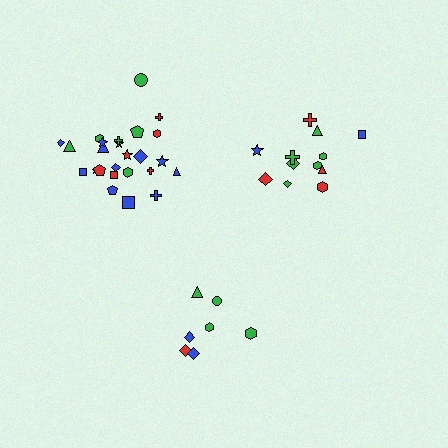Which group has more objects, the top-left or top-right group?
The top-left group.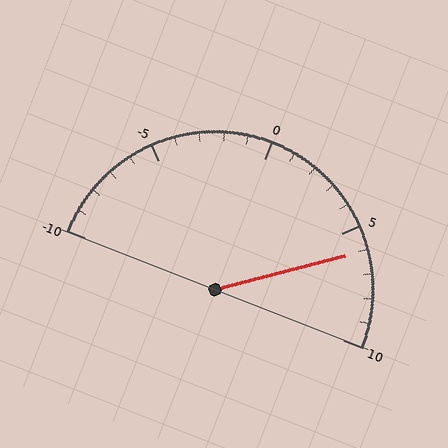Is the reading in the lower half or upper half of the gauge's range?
The reading is in the upper half of the range (-10 to 10).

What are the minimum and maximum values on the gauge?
The gauge ranges from -10 to 10.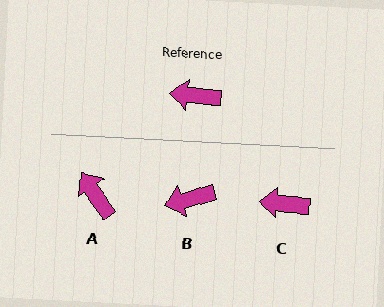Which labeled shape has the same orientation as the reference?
C.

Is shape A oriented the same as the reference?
No, it is off by about 50 degrees.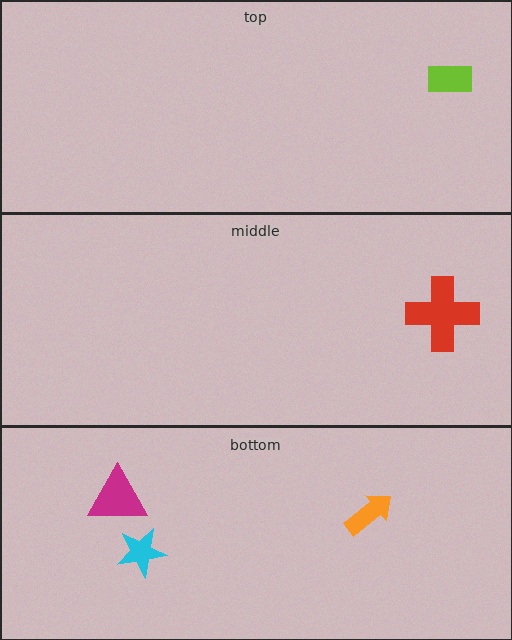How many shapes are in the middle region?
1.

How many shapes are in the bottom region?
3.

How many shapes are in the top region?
1.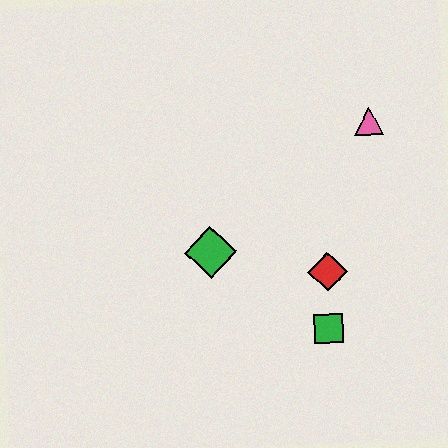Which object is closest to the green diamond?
The red diamond is closest to the green diamond.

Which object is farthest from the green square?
The pink triangle is farthest from the green square.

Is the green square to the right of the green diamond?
Yes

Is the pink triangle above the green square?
Yes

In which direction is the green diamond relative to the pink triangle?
The green diamond is to the left of the pink triangle.